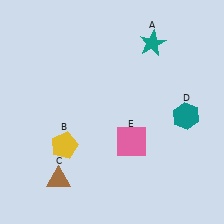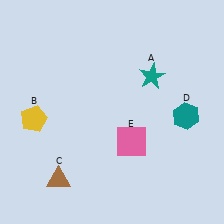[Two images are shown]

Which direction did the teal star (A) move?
The teal star (A) moved down.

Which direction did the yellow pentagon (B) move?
The yellow pentagon (B) moved left.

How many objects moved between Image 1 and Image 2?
2 objects moved between the two images.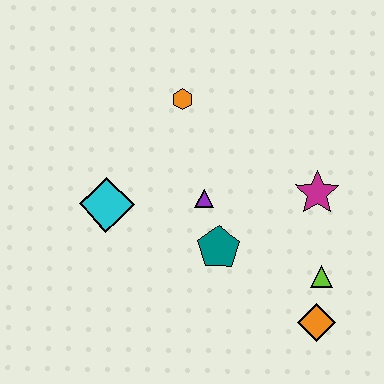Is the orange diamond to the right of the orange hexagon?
Yes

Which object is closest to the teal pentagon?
The purple triangle is closest to the teal pentagon.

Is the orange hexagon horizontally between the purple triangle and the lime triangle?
No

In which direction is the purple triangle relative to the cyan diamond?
The purple triangle is to the right of the cyan diamond.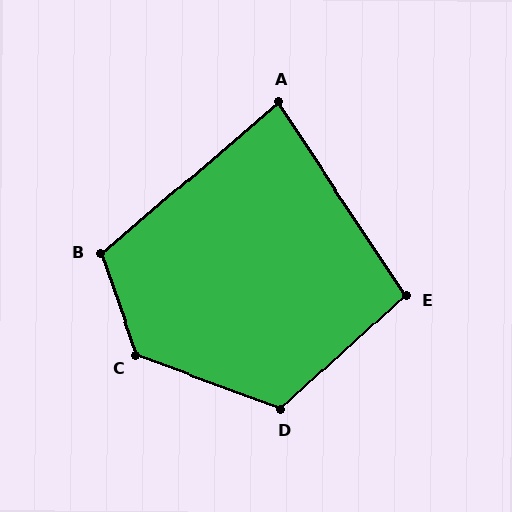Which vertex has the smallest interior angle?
A, at approximately 83 degrees.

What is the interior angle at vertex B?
Approximately 111 degrees (obtuse).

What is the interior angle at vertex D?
Approximately 117 degrees (obtuse).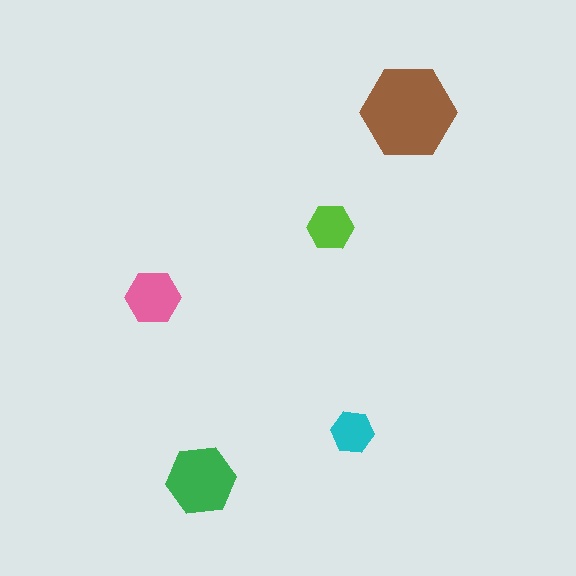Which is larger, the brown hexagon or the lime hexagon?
The brown one.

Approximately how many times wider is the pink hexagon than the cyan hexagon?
About 1.5 times wider.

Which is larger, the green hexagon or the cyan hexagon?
The green one.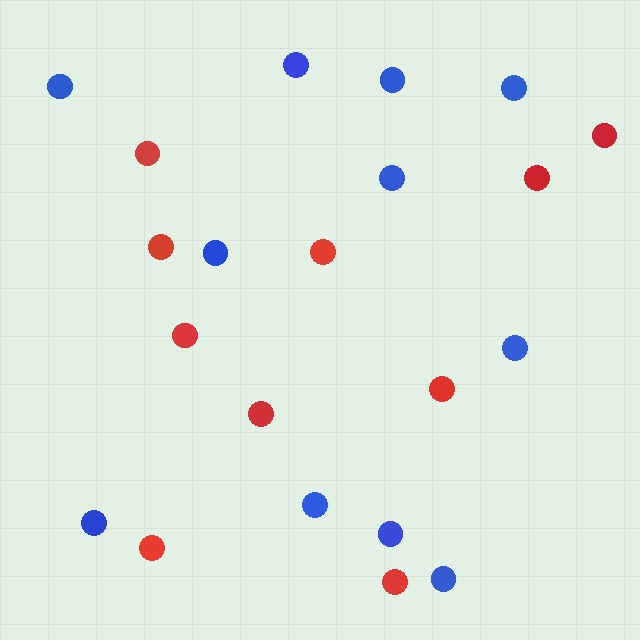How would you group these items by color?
There are 2 groups: one group of red circles (10) and one group of blue circles (11).